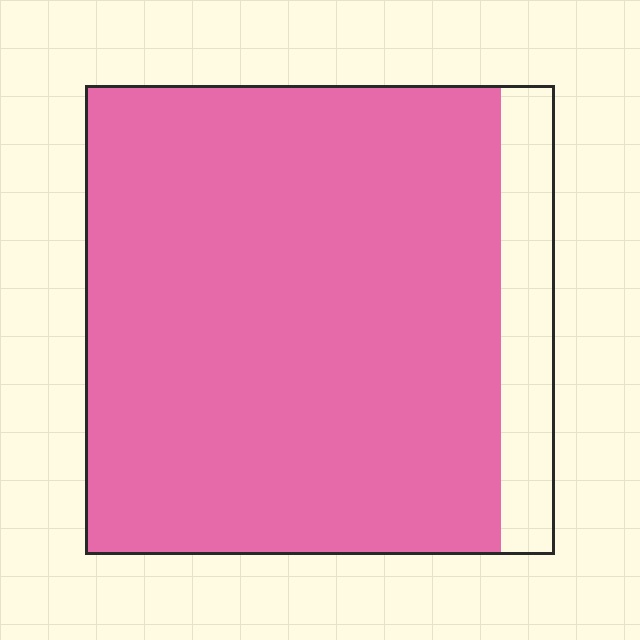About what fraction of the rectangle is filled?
About seven eighths (7/8).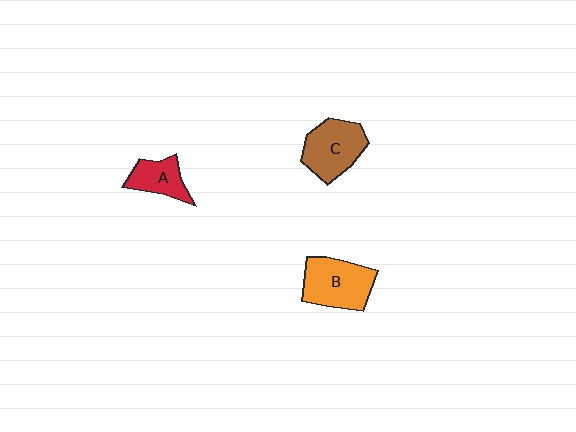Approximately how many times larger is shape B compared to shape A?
Approximately 1.7 times.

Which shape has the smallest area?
Shape A (red).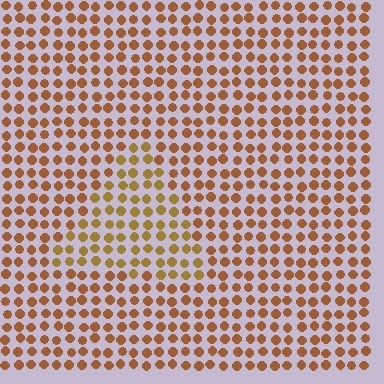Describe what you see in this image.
The image is filled with small brown elements in a uniform arrangement. A triangle-shaped region is visible where the elements are tinted to a slightly different hue, forming a subtle color boundary.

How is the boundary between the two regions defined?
The boundary is defined purely by a slight shift in hue (about 21 degrees). Spacing, size, and orientation are identical on both sides.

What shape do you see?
I see a triangle.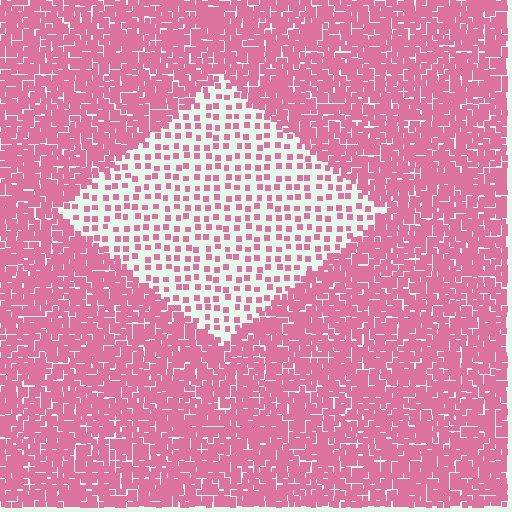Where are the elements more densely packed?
The elements are more densely packed outside the diamond boundary.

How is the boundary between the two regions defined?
The boundary is defined by a change in element density (approximately 3.1x ratio). All elements are the same color, size, and shape.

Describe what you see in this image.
The image contains small pink elements arranged at two different densities. A diamond-shaped region is visible where the elements are less densely packed than the surrounding area.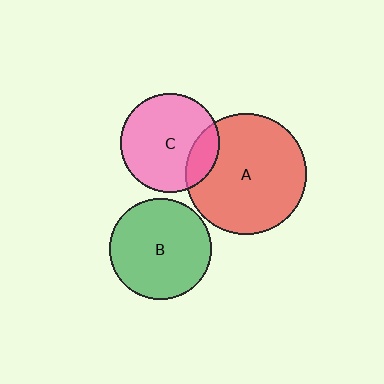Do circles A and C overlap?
Yes.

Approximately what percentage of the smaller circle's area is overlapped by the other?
Approximately 20%.